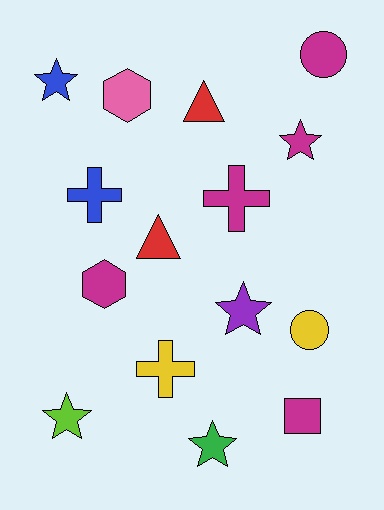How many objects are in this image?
There are 15 objects.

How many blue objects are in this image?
There are 2 blue objects.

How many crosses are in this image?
There are 3 crosses.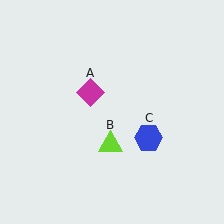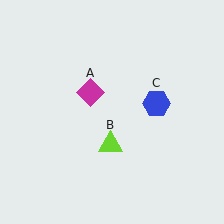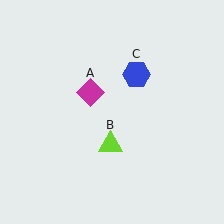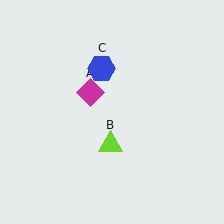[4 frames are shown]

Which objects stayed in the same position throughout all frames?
Magenta diamond (object A) and lime triangle (object B) remained stationary.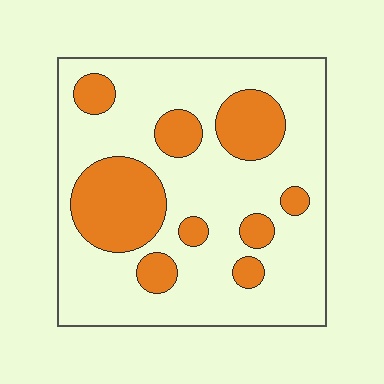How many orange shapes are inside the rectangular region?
9.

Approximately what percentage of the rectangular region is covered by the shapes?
Approximately 25%.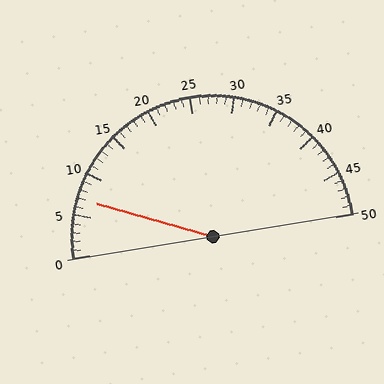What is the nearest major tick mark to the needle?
The nearest major tick mark is 5.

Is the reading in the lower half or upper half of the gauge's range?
The reading is in the lower half of the range (0 to 50).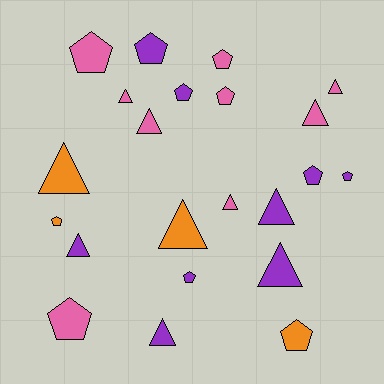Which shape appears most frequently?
Pentagon, with 11 objects.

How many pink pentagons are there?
There are 4 pink pentagons.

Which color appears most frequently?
Purple, with 9 objects.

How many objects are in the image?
There are 22 objects.